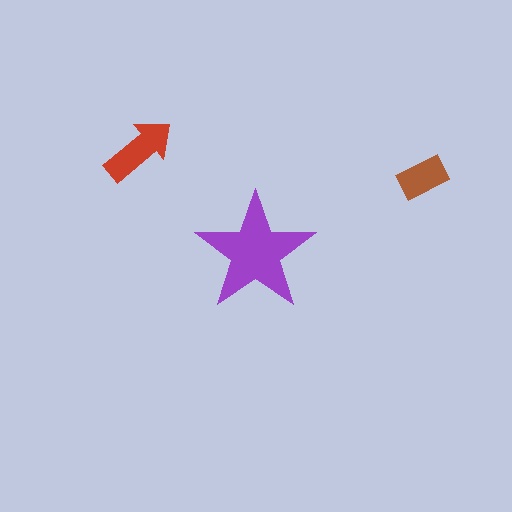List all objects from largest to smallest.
The purple star, the red arrow, the brown rectangle.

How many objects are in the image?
There are 3 objects in the image.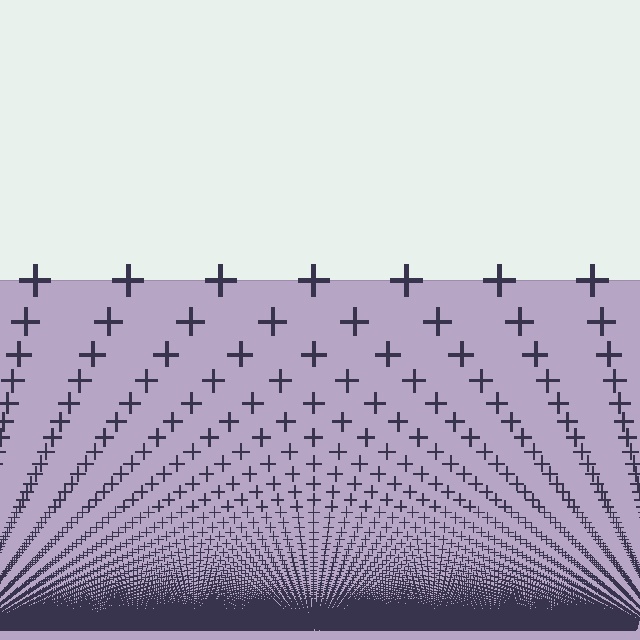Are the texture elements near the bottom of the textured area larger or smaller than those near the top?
Smaller. The gradient is inverted — elements near the bottom are smaller and denser.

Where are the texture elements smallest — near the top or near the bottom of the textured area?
Near the bottom.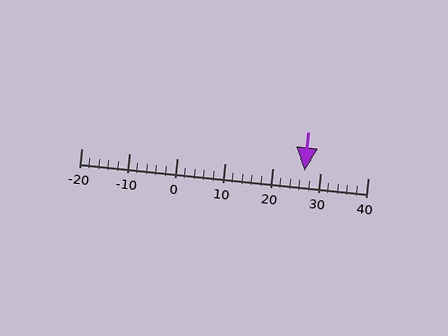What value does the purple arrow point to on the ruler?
The purple arrow points to approximately 27.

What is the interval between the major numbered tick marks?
The major tick marks are spaced 10 units apart.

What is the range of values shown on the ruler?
The ruler shows values from -20 to 40.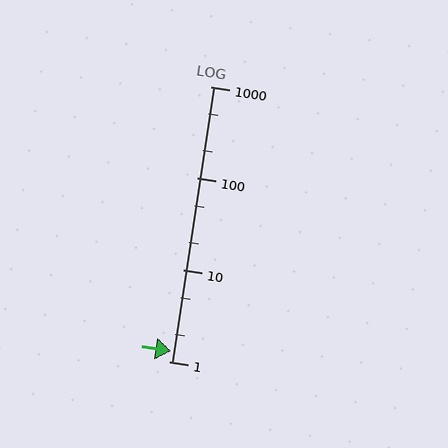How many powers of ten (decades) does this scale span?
The scale spans 3 decades, from 1 to 1000.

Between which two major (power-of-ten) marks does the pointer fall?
The pointer is between 1 and 10.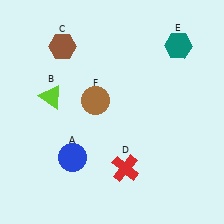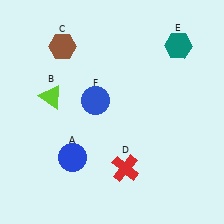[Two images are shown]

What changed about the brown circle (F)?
In Image 1, F is brown. In Image 2, it changed to blue.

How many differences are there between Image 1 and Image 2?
There is 1 difference between the two images.